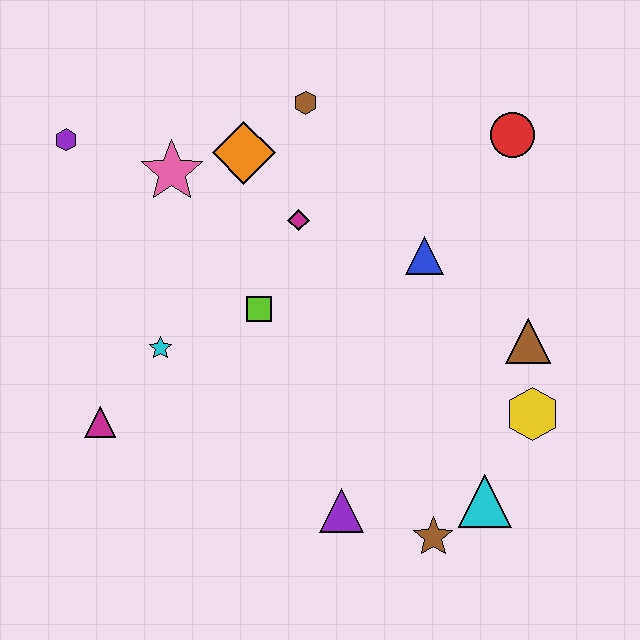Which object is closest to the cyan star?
The magenta triangle is closest to the cyan star.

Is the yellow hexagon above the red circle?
No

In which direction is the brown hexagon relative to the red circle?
The brown hexagon is to the left of the red circle.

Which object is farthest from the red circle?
The magenta triangle is farthest from the red circle.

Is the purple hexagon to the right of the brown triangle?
No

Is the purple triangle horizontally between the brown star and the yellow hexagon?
No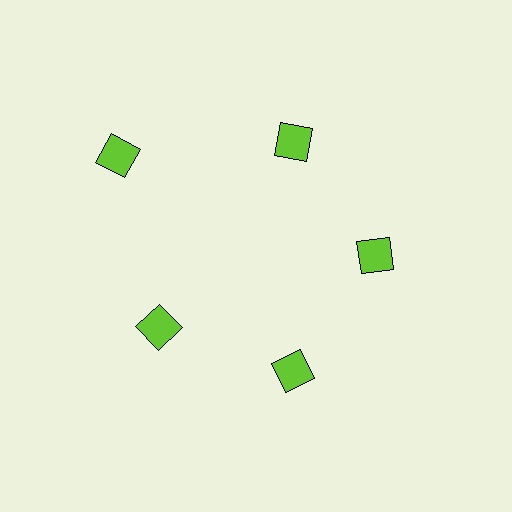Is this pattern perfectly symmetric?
No. The 5 lime diamonds are arranged in a ring, but one element near the 10 o'clock position is pushed outward from the center, breaking the 5-fold rotational symmetry.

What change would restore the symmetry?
The symmetry would be restored by moving it inward, back onto the ring so that all 5 diamonds sit at equal angles and equal distance from the center.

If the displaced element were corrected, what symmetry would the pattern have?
It would have 5-fold rotational symmetry — the pattern would map onto itself every 72 degrees.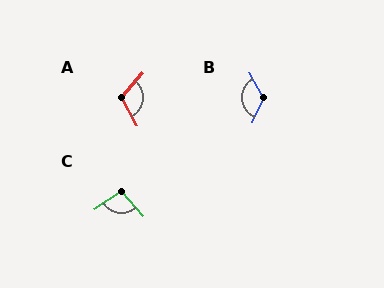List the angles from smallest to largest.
C (97°), A (110°), B (127°).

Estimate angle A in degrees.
Approximately 110 degrees.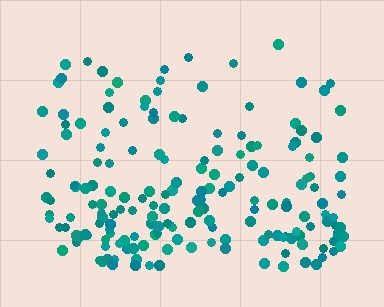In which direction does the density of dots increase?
From top to bottom, with the bottom side densest.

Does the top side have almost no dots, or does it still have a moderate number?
Still a moderate number, just noticeably fewer than the bottom.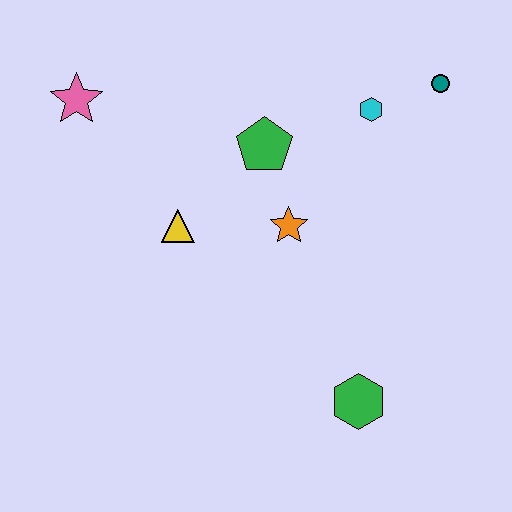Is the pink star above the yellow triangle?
Yes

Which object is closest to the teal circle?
The cyan hexagon is closest to the teal circle.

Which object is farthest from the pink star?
The green hexagon is farthest from the pink star.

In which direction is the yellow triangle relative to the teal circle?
The yellow triangle is to the left of the teal circle.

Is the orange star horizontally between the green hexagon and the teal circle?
No